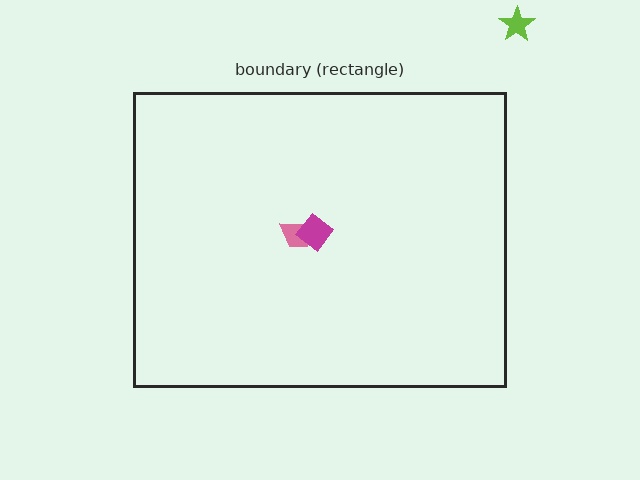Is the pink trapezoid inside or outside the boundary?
Inside.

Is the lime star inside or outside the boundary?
Outside.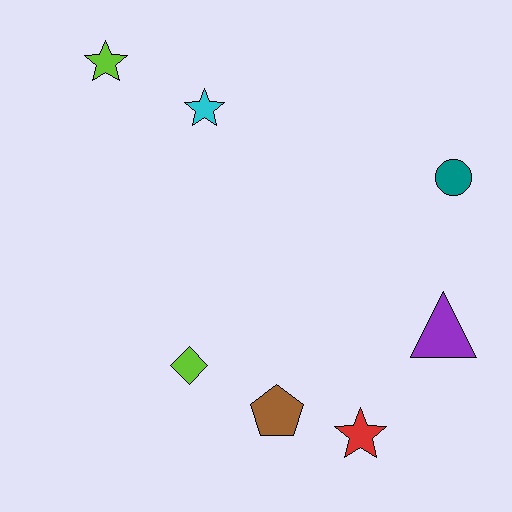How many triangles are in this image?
There is 1 triangle.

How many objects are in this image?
There are 7 objects.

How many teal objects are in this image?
There is 1 teal object.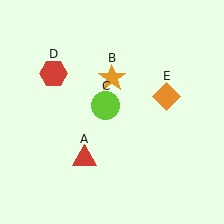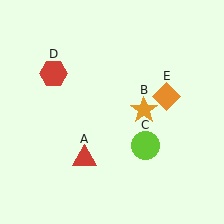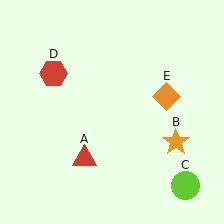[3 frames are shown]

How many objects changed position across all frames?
2 objects changed position: orange star (object B), lime circle (object C).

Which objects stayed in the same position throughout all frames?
Red triangle (object A) and red hexagon (object D) and orange diamond (object E) remained stationary.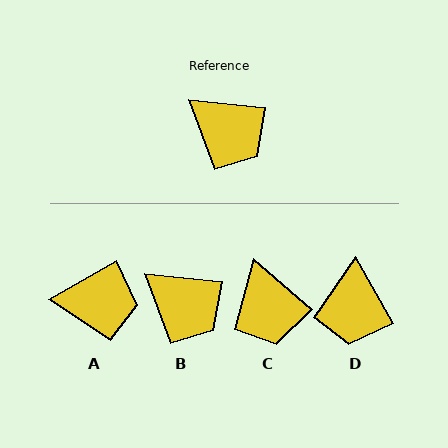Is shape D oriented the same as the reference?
No, it is off by about 55 degrees.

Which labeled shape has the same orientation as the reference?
B.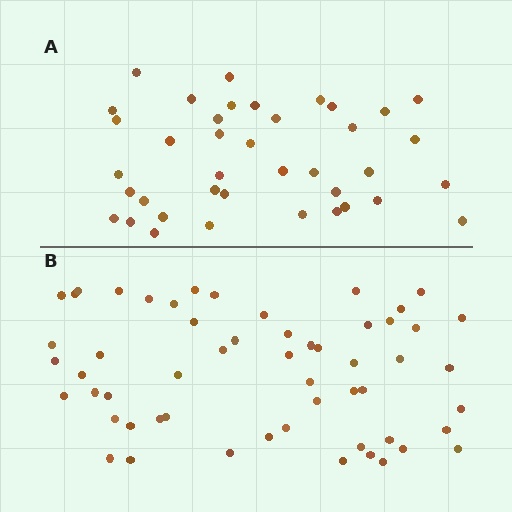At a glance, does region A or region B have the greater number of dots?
Region B (the bottom region) has more dots.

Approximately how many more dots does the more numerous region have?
Region B has approximately 15 more dots than region A.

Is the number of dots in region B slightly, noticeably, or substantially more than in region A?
Region B has noticeably more, but not dramatically so. The ratio is roughly 1.4 to 1.